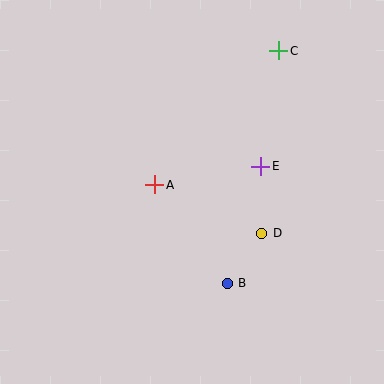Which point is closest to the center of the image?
Point A at (155, 185) is closest to the center.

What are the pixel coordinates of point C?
Point C is at (279, 51).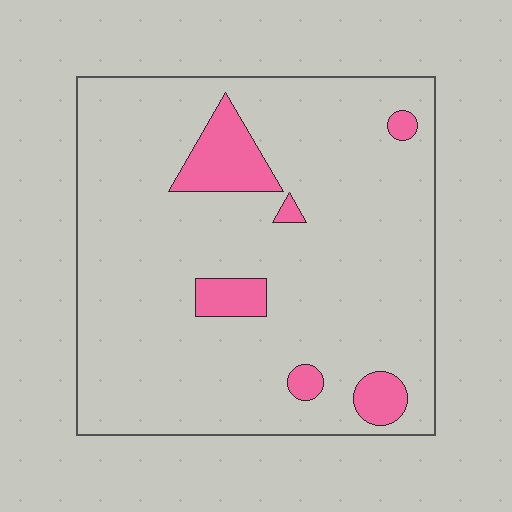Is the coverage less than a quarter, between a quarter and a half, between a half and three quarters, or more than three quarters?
Less than a quarter.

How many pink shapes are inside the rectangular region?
6.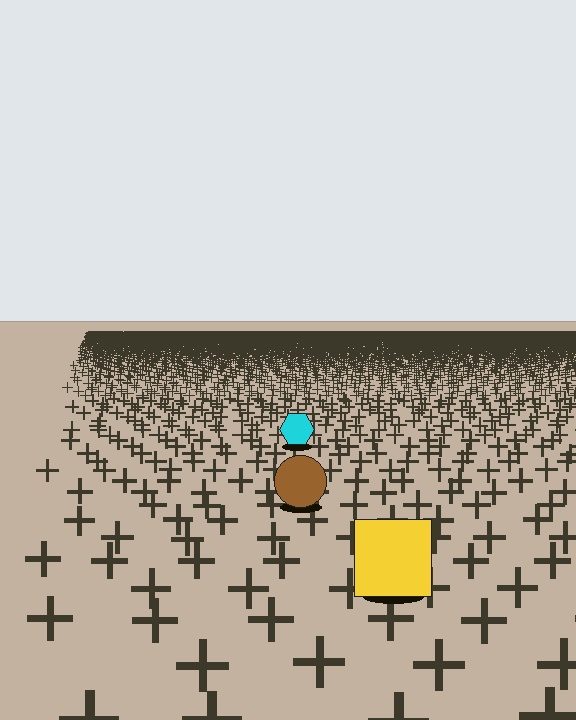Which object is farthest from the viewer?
The cyan hexagon is farthest from the viewer. It appears smaller and the ground texture around it is denser.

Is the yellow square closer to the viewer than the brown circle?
Yes. The yellow square is closer — you can tell from the texture gradient: the ground texture is coarser near it.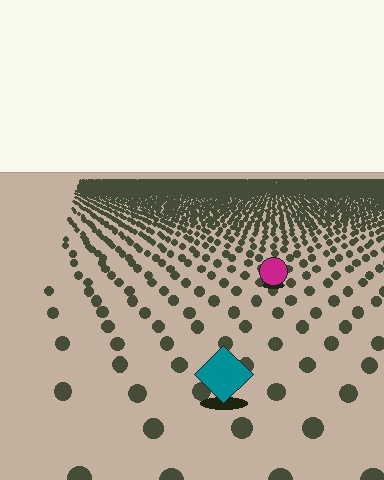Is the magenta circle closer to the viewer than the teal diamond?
No. The teal diamond is closer — you can tell from the texture gradient: the ground texture is coarser near it.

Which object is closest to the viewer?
The teal diamond is closest. The texture marks near it are larger and more spread out.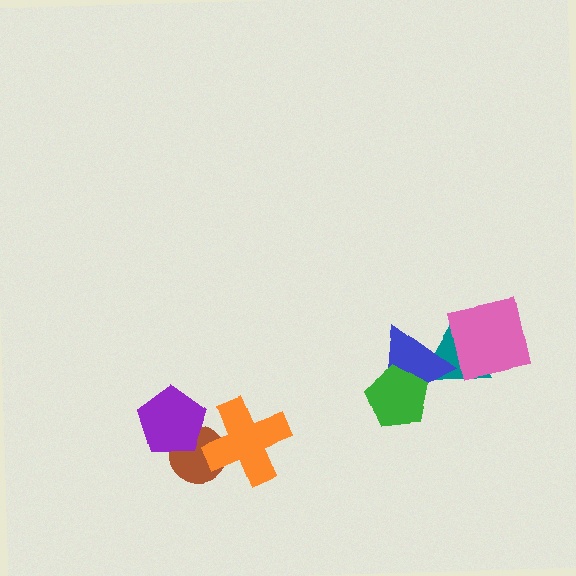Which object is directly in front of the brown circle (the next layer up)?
The orange cross is directly in front of the brown circle.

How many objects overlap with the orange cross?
1 object overlaps with the orange cross.